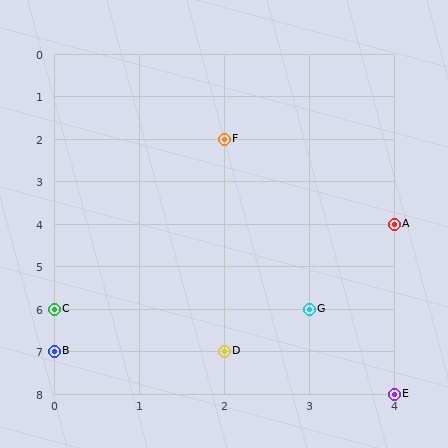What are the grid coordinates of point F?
Point F is at grid coordinates (2, 2).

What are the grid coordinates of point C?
Point C is at grid coordinates (0, 6).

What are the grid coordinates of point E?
Point E is at grid coordinates (4, 8).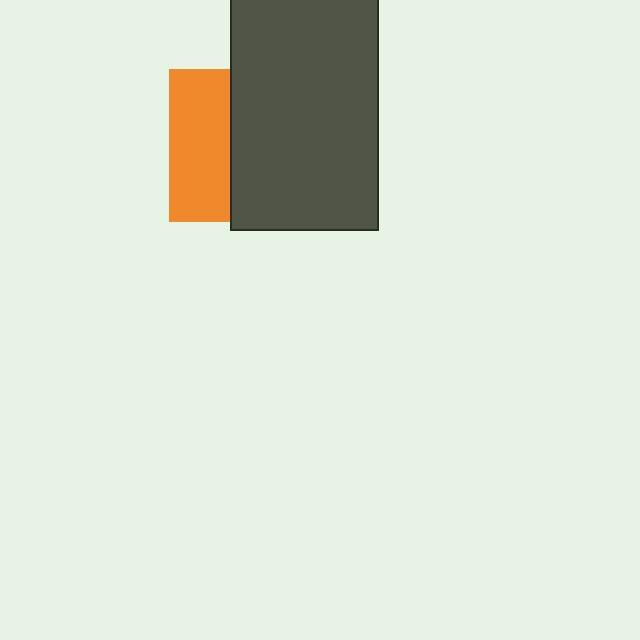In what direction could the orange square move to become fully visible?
The orange square could move left. That would shift it out from behind the dark gray rectangle entirely.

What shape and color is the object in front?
The object in front is a dark gray rectangle.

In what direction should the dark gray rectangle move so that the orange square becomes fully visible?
The dark gray rectangle should move right. That is the shortest direction to clear the overlap and leave the orange square fully visible.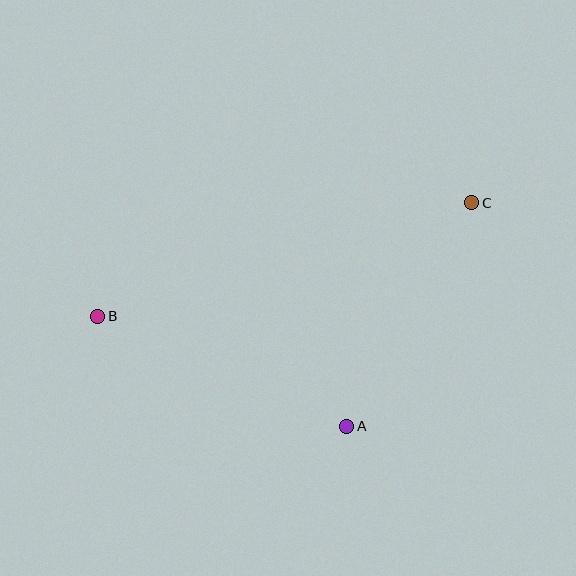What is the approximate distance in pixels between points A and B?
The distance between A and B is approximately 272 pixels.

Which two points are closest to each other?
Points A and C are closest to each other.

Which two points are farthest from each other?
Points B and C are farthest from each other.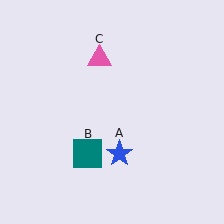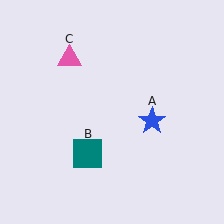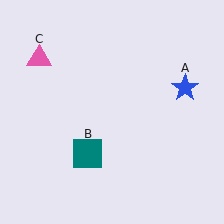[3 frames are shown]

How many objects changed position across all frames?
2 objects changed position: blue star (object A), pink triangle (object C).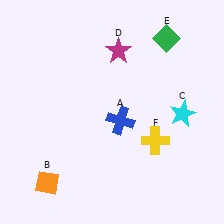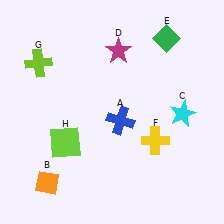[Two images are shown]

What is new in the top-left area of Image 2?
A lime cross (G) was added in the top-left area of Image 2.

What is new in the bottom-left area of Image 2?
A lime square (H) was added in the bottom-left area of Image 2.